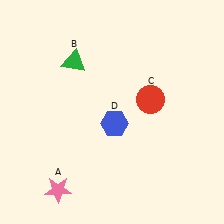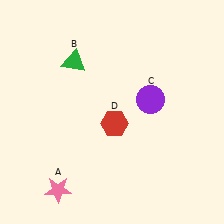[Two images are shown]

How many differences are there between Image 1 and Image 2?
There are 2 differences between the two images.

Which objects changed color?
C changed from red to purple. D changed from blue to red.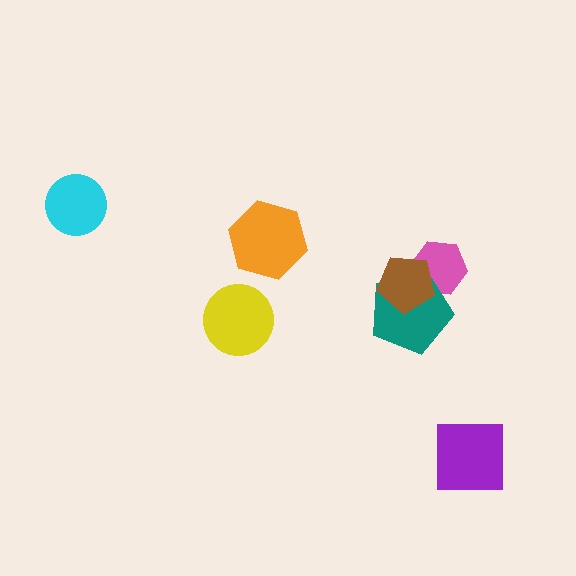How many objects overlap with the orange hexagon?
0 objects overlap with the orange hexagon.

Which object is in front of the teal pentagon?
The brown pentagon is in front of the teal pentagon.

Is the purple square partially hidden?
No, no other shape covers it.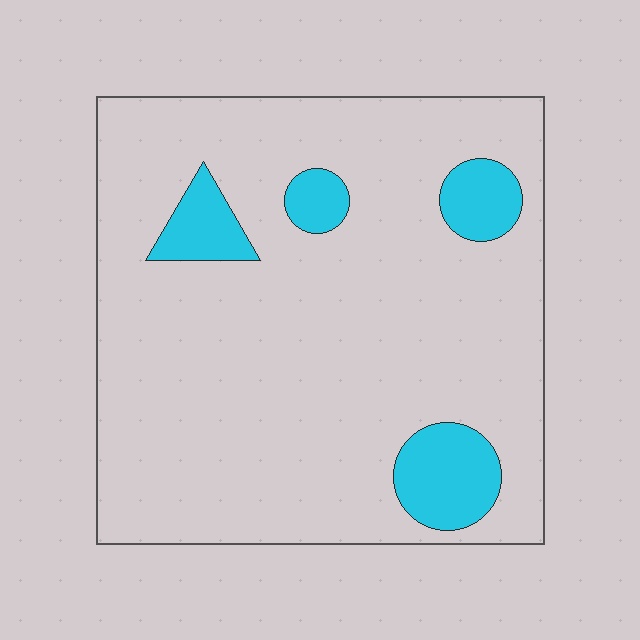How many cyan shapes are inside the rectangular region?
4.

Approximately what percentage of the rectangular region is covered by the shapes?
Approximately 10%.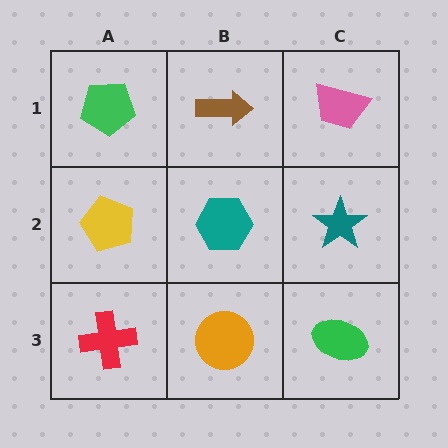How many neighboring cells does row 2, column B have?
4.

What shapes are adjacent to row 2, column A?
A green pentagon (row 1, column A), a red cross (row 3, column A), a teal hexagon (row 2, column B).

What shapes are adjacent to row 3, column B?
A teal hexagon (row 2, column B), a red cross (row 3, column A), a green ellipse (row 3, column C).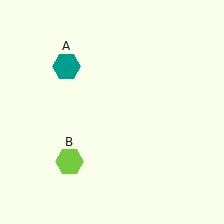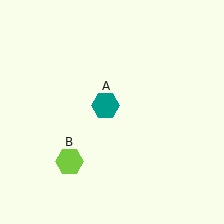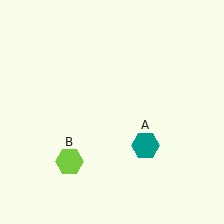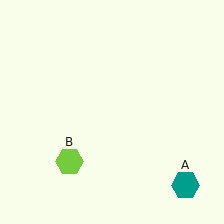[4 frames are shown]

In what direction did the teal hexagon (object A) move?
The teal hexagon (object A) moved down and to the right.